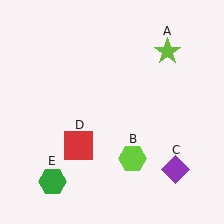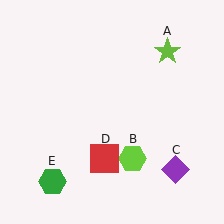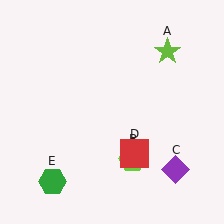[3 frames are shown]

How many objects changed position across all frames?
1 object changed position: red square (object D).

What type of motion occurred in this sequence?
The red square (object D) rotated counterclockwise around the center of the scene.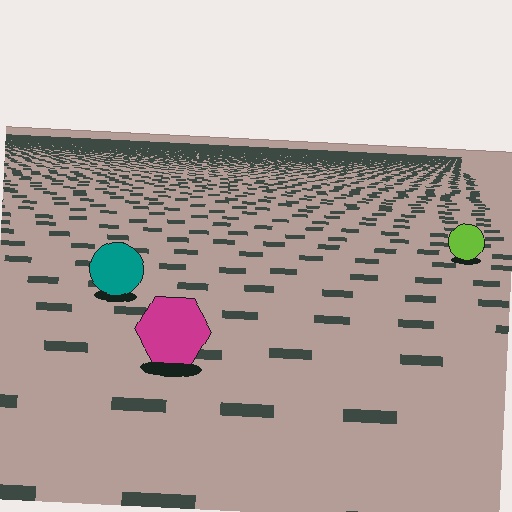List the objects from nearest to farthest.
From nearest to farthest: the magenta hexagon, the teal circle, the lime circle.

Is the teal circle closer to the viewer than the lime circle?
Yes. The teal circle is closer — you can tell from the texture gradient: the ground texture is coarser near it.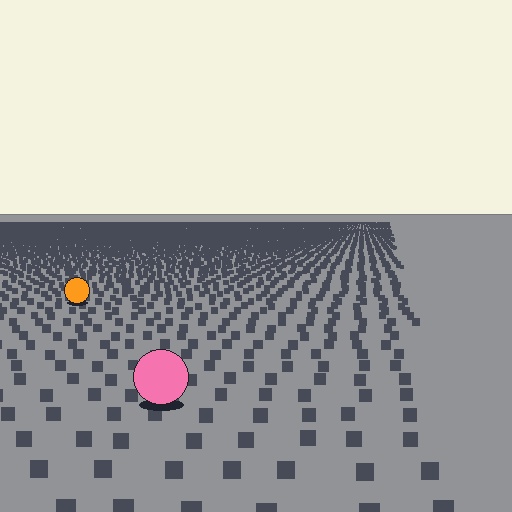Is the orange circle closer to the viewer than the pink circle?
No. The pink circle is closer — you can tell from the texture gradient: the ground texture is coarser near it.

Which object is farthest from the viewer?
The orange circle is farthest from the viewer. It appears smaller and the ground texture around it is denser.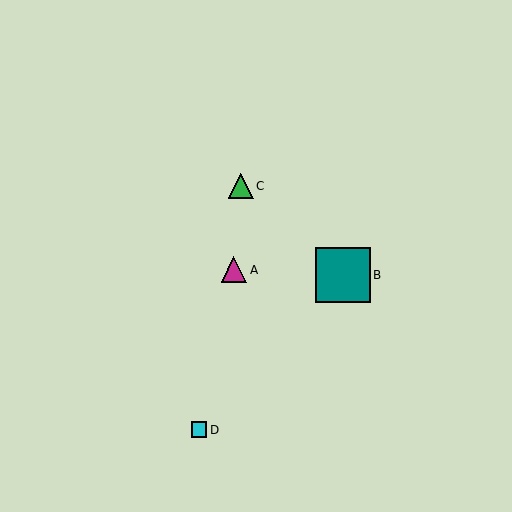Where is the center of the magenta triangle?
The center of the magenta triangle is at (234, 270).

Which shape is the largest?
The teal square (labeled B) is the largest.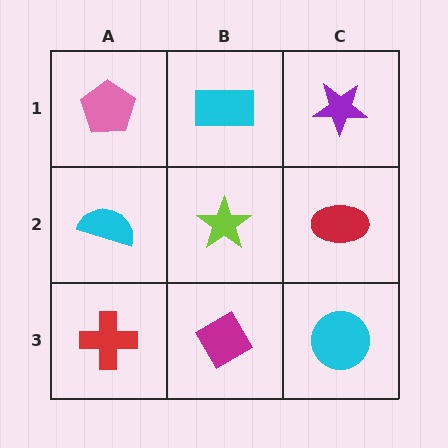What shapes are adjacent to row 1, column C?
A red ellipse (row 2, column C), a cyan rectangle (row 1, column B).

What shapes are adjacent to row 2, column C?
A purple star (row 1, column C), a cyan circle (row 3, column C), a lime star (row 2, column B).